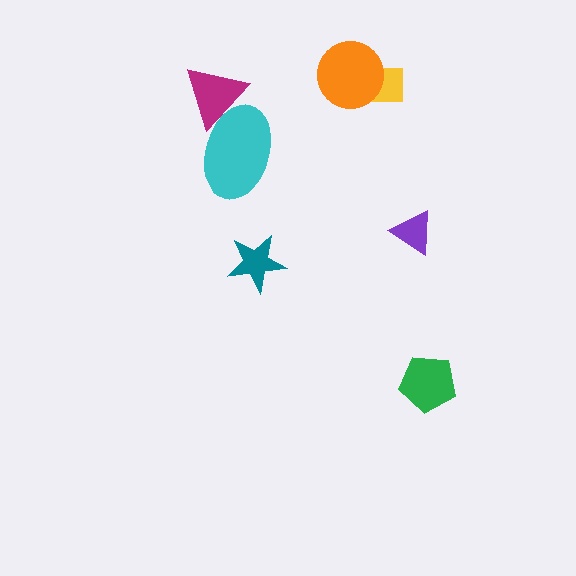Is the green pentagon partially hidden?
No, no other shape covers it.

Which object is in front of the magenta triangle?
The cyan ellipse is in front of the magenta triangle.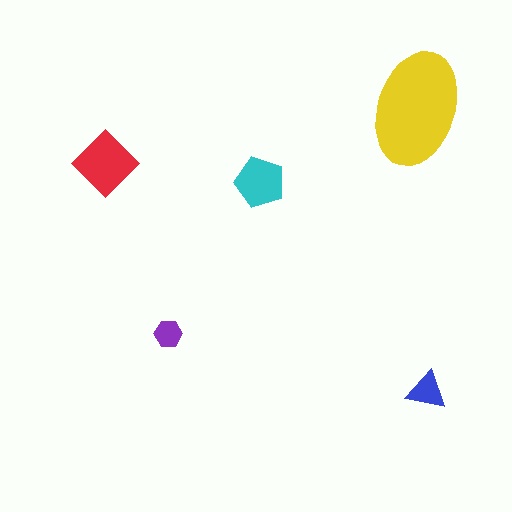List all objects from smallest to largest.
The purple hexagon, the blue triangle, the cyan pentagon, the red diamond, the yellow ellipse.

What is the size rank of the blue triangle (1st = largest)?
4th.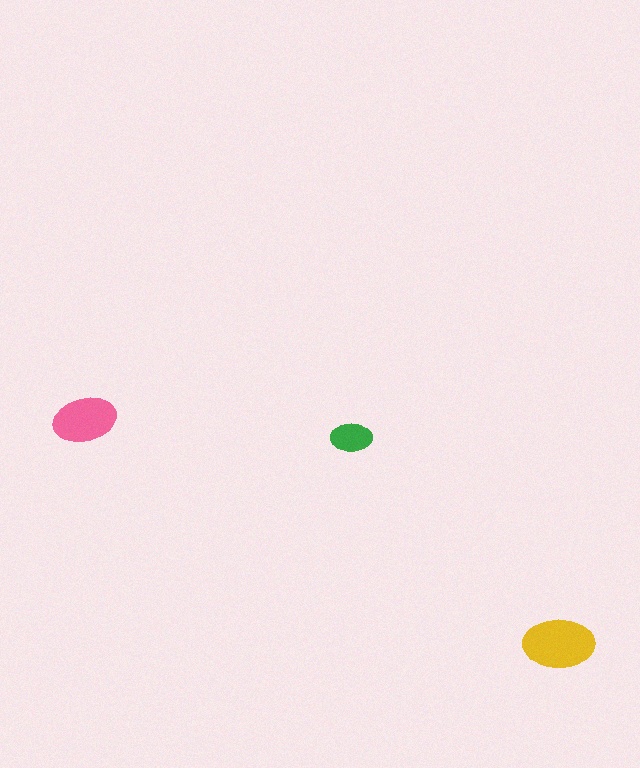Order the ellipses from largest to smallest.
the yellow one, the pink one, the green one.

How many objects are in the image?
There are 3 objects in the image.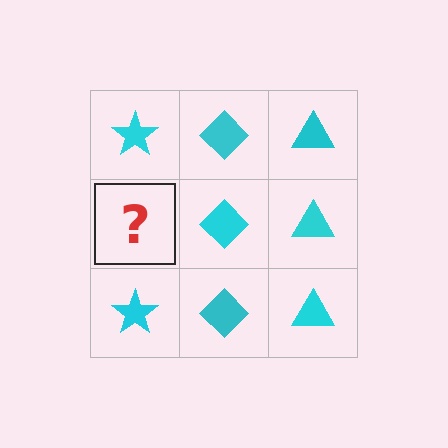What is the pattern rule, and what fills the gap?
The rule is that each column has a consistent shape. The gap should be filled with a cyan star.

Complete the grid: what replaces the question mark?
The question mark should be replaced with a cyan star.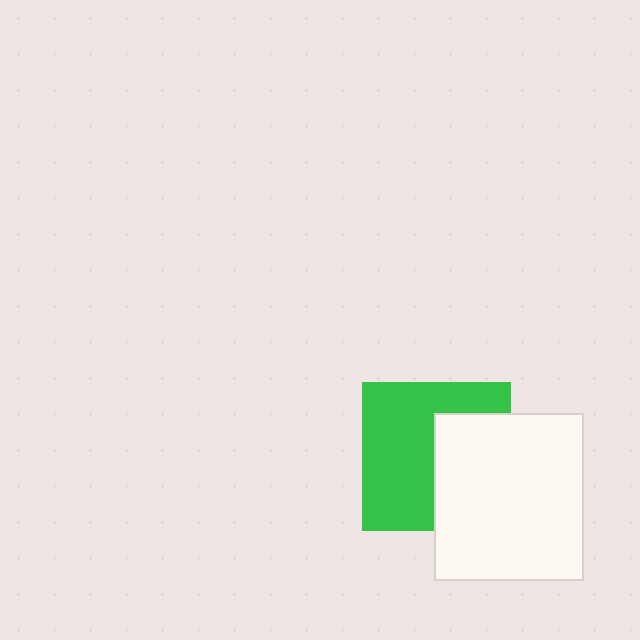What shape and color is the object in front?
The object in front is a white rectangle.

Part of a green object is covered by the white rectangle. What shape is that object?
It is a square.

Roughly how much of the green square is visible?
About half of it is visible (roughly 59%).